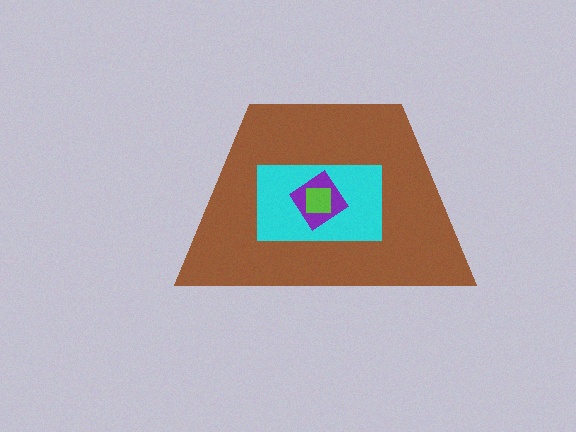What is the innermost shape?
The lime square.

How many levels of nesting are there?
4.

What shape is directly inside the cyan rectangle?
The purple diamond.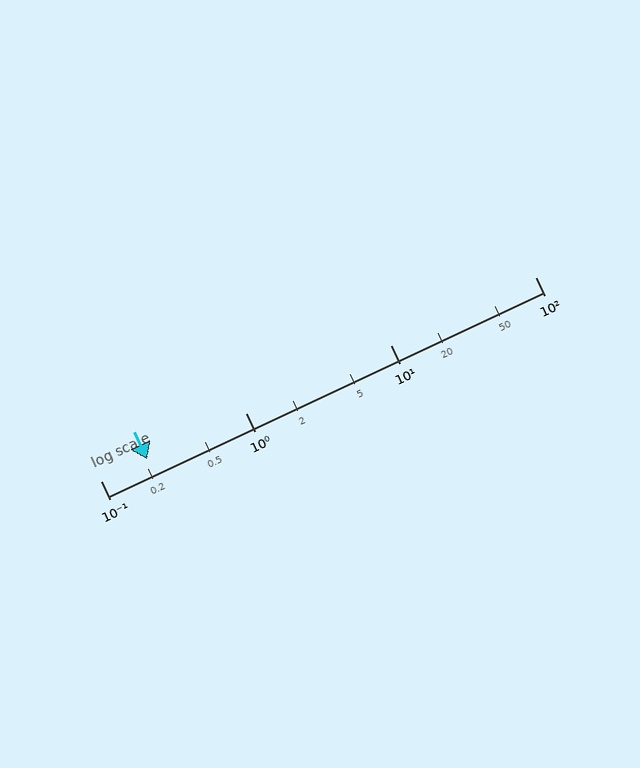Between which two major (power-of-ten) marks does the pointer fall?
The pointer is between 0.1 and 1.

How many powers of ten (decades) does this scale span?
The scale spans 3 decades, from 0.1 to 100.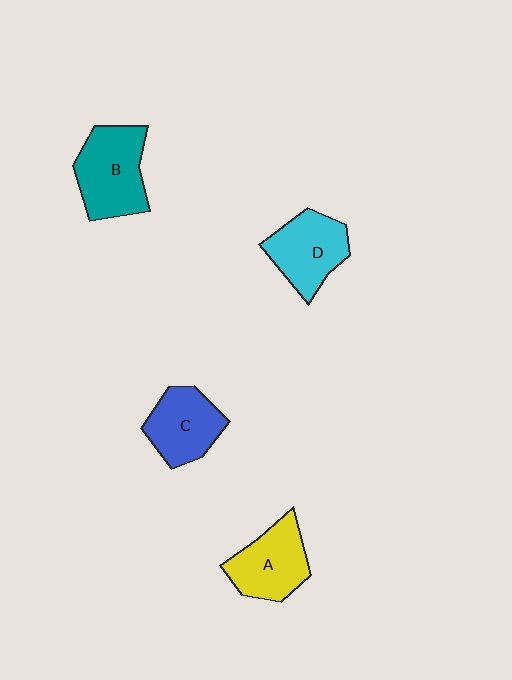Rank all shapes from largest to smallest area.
From largest to smallest: B (teal), D (cyan), A (yellow), C (blue).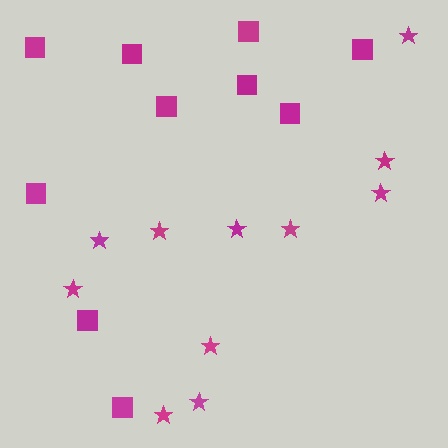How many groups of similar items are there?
There are 2 groups: one group of squares (10) and one group of stars (11).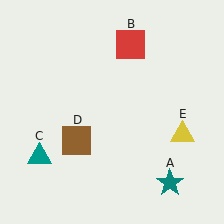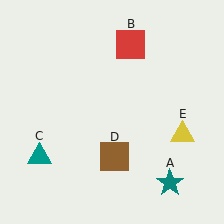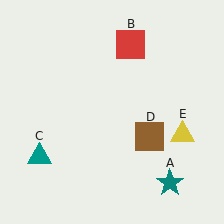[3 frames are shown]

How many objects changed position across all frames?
1 object changed position: brown square (object D).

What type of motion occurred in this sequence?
The brown square (object D) rotated counterclockwise around the center of the scene.